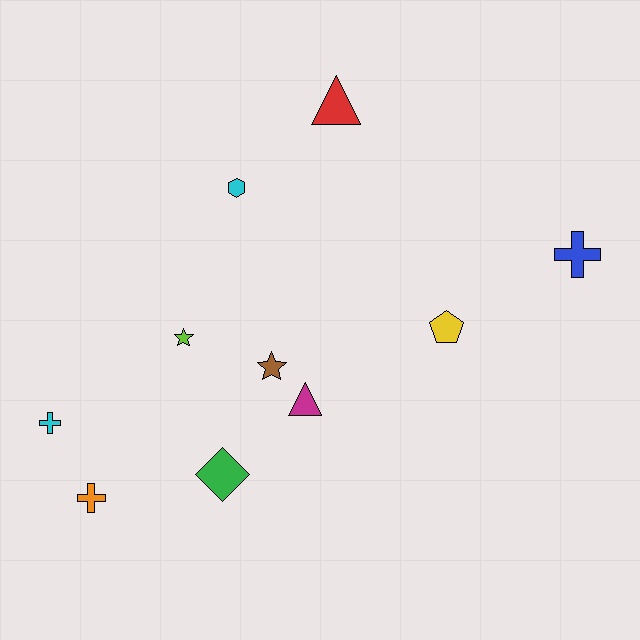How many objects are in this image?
There are 10 objects.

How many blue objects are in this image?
There is 1 blue object.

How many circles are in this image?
There are no circles.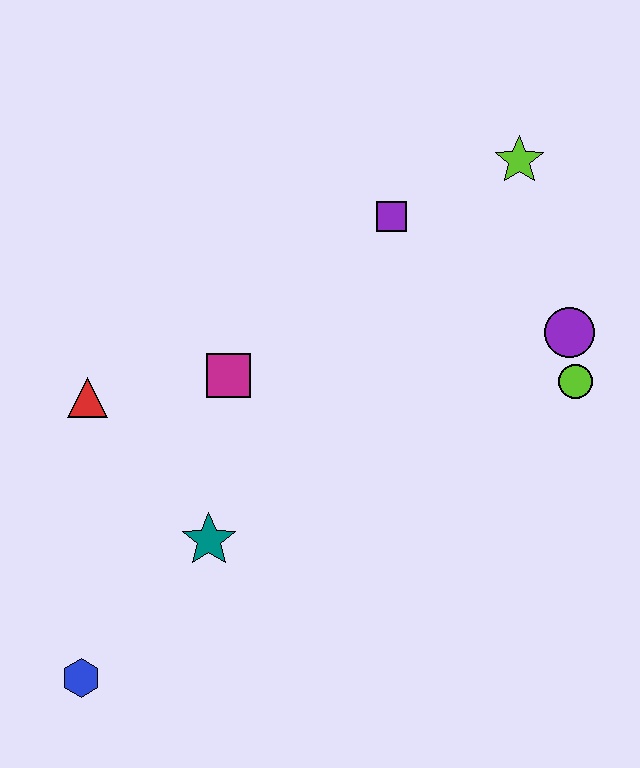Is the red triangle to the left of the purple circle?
Yes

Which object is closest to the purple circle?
The lime circle is closest to the purple circle.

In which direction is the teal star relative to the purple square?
The teal star is below the purple square.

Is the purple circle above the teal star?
Yes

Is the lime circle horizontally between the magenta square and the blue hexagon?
No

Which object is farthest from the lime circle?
The blue hexagon is farthest from the lime circle.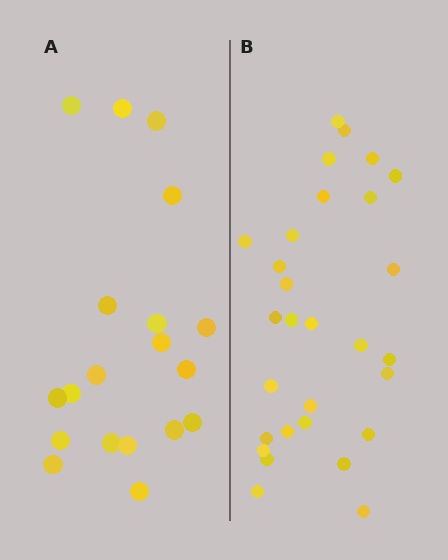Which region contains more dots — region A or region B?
Region B (the right region) has more dots.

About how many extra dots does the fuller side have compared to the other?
Region B has roughly 10 or so more dots than region A.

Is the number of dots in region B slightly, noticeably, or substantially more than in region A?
Region B has substantially more. The ratio is roughly 1.5 to 1.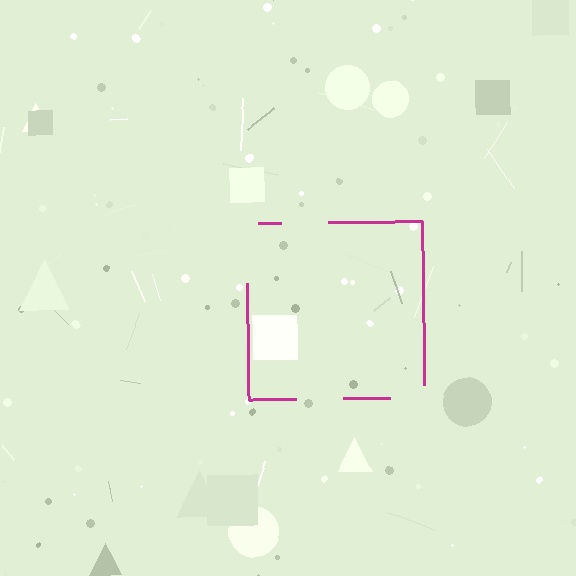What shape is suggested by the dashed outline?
The dashed outline suggests a square.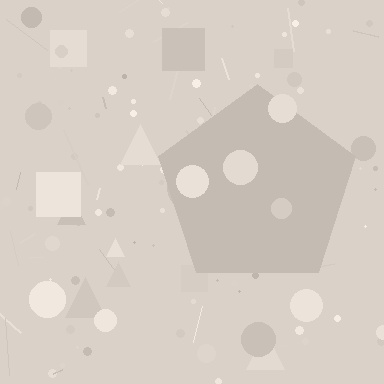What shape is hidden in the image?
A pentagon is hidden in the image.